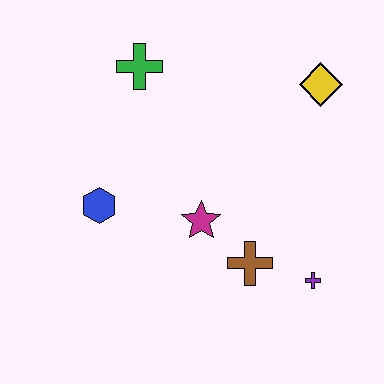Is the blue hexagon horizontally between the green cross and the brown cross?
No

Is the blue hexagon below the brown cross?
No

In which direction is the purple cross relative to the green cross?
The purple cross is below the green cross.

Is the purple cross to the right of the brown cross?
Yes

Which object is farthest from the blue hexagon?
The yellow diamond is farthest from the blue hexagon.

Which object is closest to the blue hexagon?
The magenta star is closest to the blue hexagon.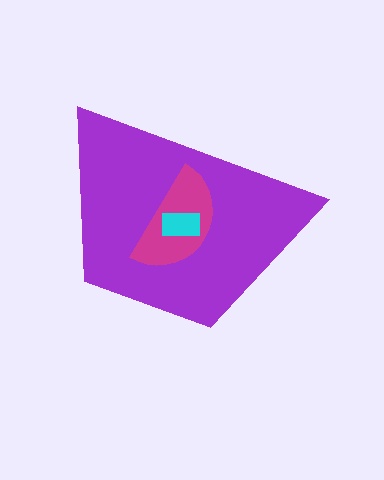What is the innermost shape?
The cyan rectangle.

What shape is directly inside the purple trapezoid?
The magenta semicircle.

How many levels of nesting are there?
3.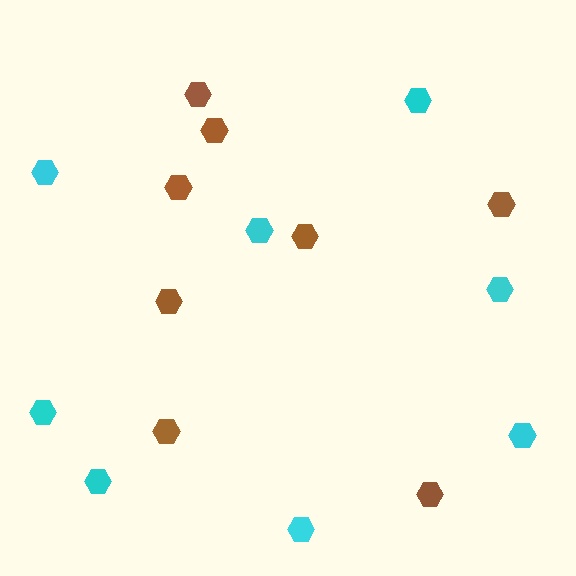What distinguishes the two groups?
There are 2 groups: one group of brown hexagons (8) and one group of cyan hexagons (8).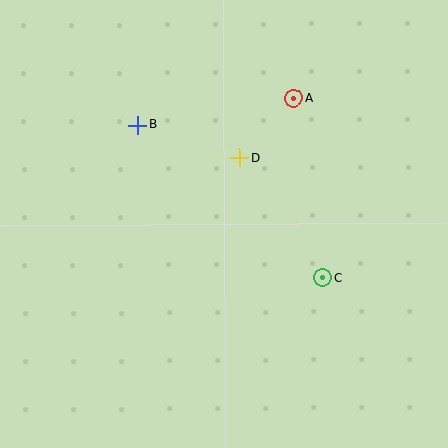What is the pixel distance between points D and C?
The distance between D and C is 146 pixels.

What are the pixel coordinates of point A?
Point A is at (294, 99).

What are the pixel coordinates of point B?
Point B is at (138, 125).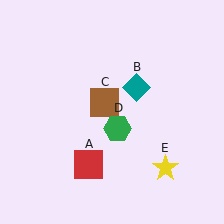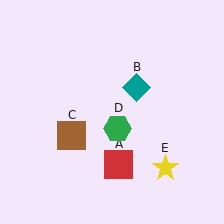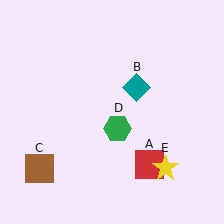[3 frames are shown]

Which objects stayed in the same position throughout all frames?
Teal diamond (object B) and green hexagon (object D) and yellow star (object E) remained stationary.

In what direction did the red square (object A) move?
The red square (object A) moved right.